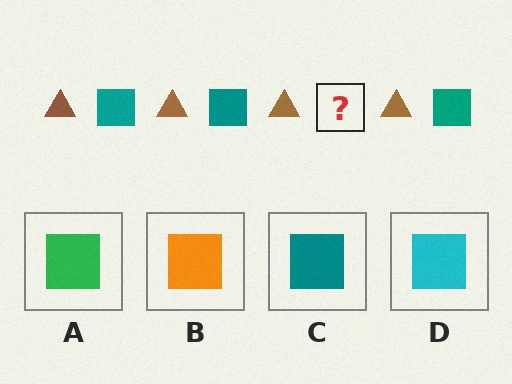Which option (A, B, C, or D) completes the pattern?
C.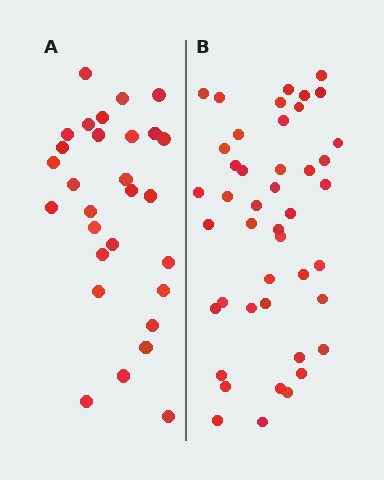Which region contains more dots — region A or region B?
Region B (the right region) has more dots.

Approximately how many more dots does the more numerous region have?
Region B has approximately 15 more dots than region A.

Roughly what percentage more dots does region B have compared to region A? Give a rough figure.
About 50% more.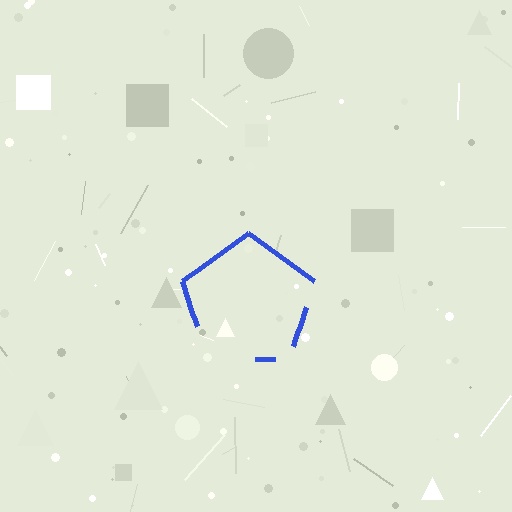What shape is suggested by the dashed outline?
The dashed outline suggests a pentagon.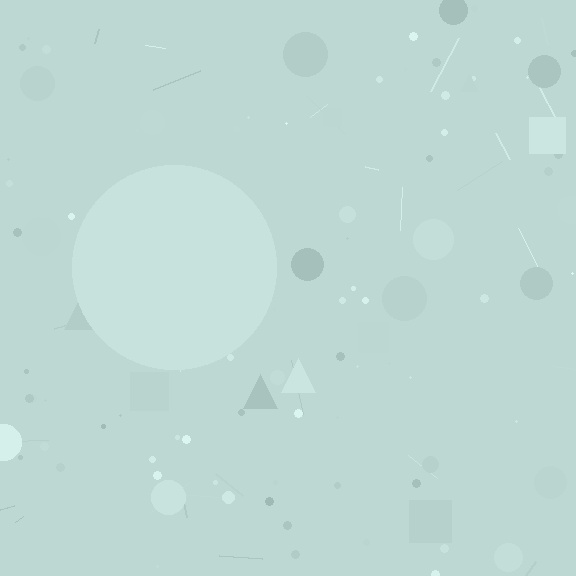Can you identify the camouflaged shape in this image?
The camouflaged shape is a circle.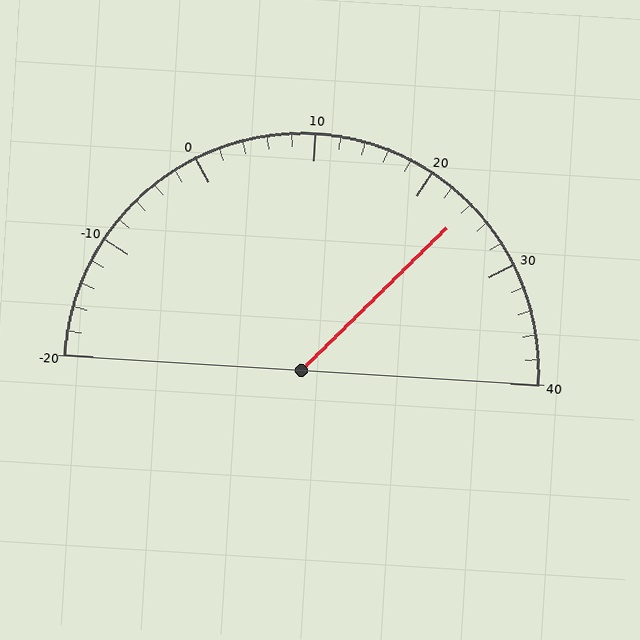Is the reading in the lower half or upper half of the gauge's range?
The reading is in the upper half of the range (-20 to 40).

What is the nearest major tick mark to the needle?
The nearest major tick mark is 20.